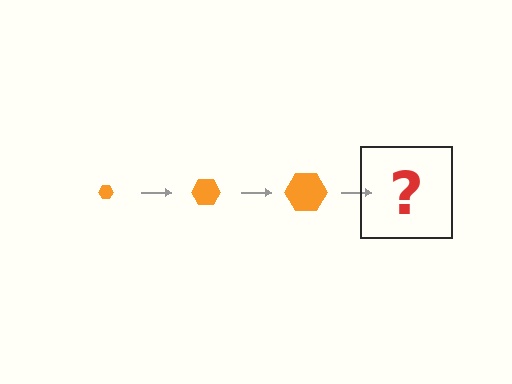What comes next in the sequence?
The next element should be an orange hexagon, larger than the previous one.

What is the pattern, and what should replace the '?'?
The pattern is that the hexagon gets progressively larger each step. The '?' should be an orange hexagon, larger than the previous one.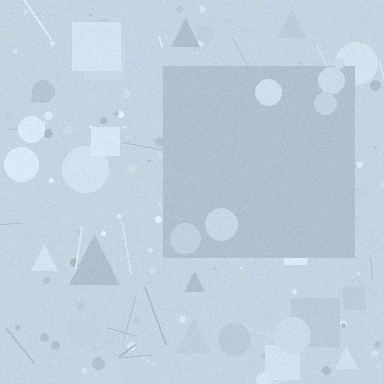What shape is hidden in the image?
A square is hidden in the image.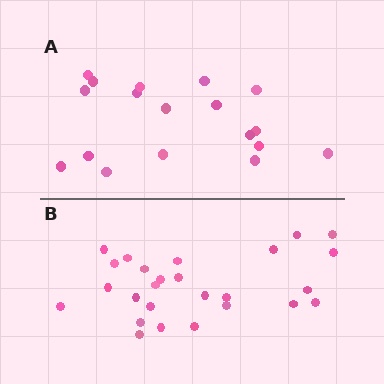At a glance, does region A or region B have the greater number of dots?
Region B (the bottom region) has more dots.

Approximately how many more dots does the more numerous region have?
Region B has roughly 8 or so more dots than region A.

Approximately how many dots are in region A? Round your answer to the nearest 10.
About 20 dots. (The exact count is 18, which rounds to 20.)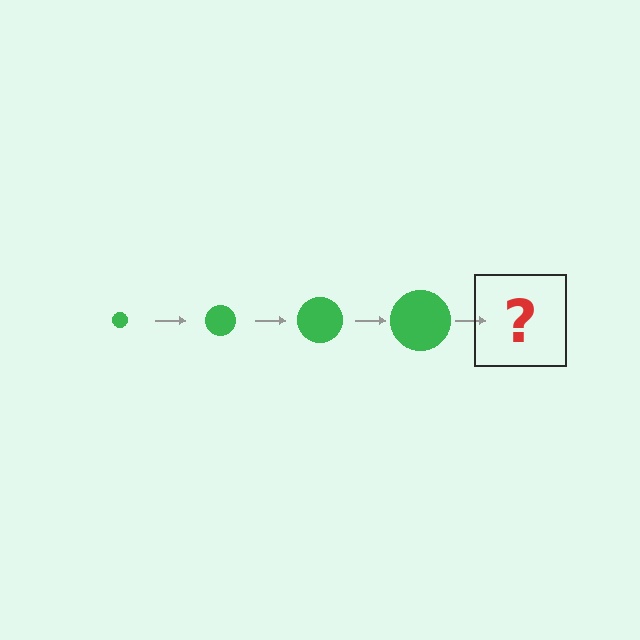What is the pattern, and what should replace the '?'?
The pattern is that the circle gets progressively larger each step. The '?' should be a green circle, larger than the previous one.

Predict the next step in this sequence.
The next step is a green circle, larger than the previous one.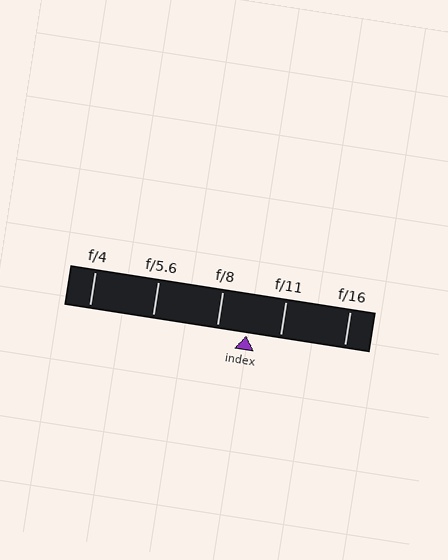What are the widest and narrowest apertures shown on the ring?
The widest aperture shown is f/4 and the narrowest is f/16.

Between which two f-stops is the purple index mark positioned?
The index mark is between f/8 and f/11.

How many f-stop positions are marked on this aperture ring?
There are 5 f-stop positions marked.